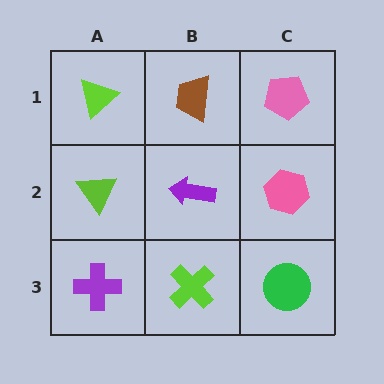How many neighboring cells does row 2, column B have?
4.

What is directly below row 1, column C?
A pink hexagon.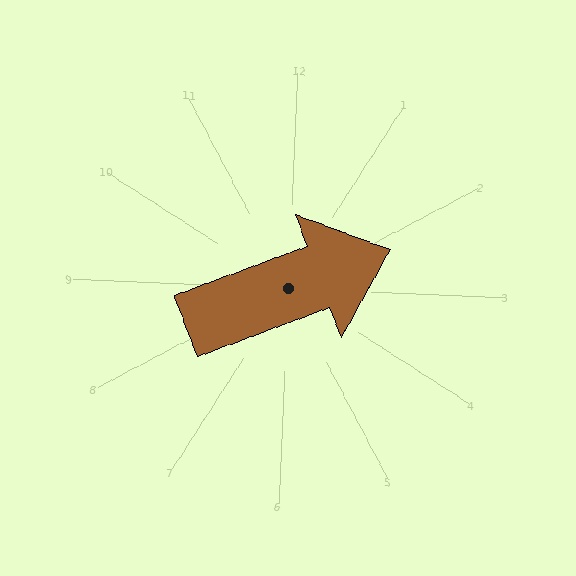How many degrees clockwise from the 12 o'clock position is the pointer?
Approximately 67 degrees.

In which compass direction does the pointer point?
Northeast.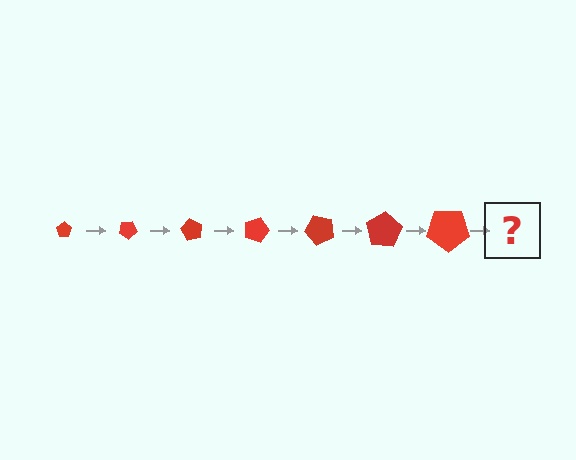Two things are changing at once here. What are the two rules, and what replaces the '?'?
The two rules are that the pentagon grows larger each step and it rotates 30 degrees each step. The '?' should be a pentagon, larger than the previous one and rotated 210 degrees from the start.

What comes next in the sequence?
The next element should be a pentagon, larger than the previous one and rotated 210 degrees from the start.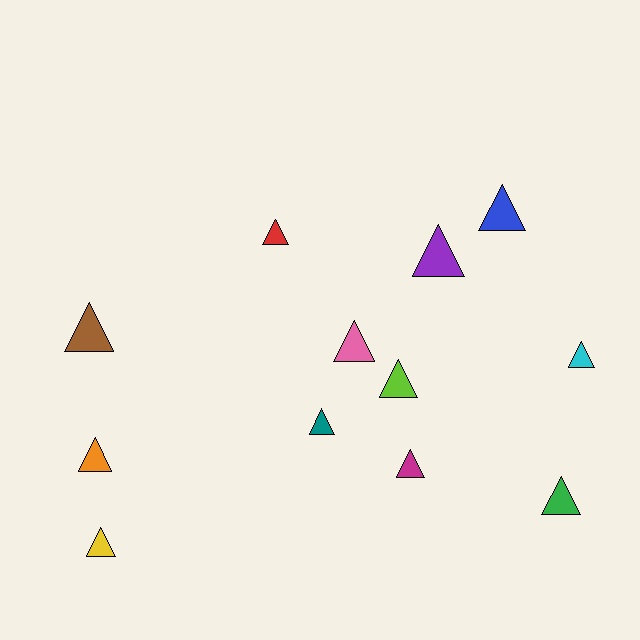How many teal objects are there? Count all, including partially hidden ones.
There is 1 teal object.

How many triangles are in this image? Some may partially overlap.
There are 12 triangles.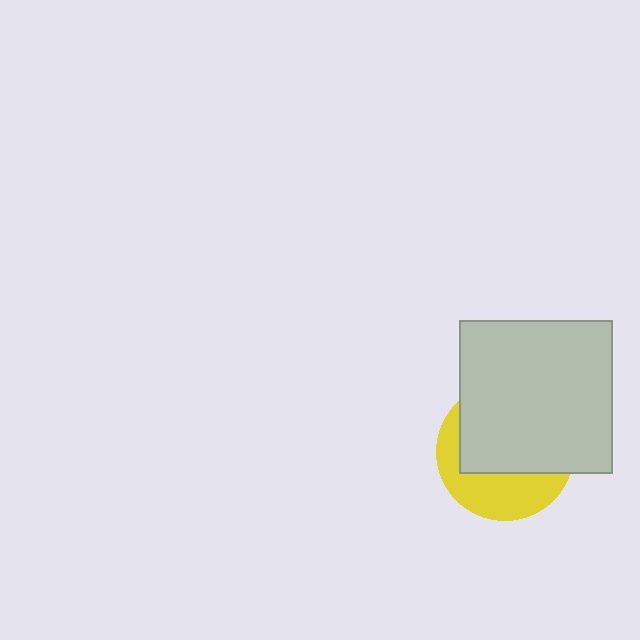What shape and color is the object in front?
The object in front is a light gray square.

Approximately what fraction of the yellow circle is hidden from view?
Roughly 61% of the yellow circle is hidden behind the light gray square.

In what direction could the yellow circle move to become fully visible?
The yellow circle could move down. That would shift it out from behind the light gray square entirely.